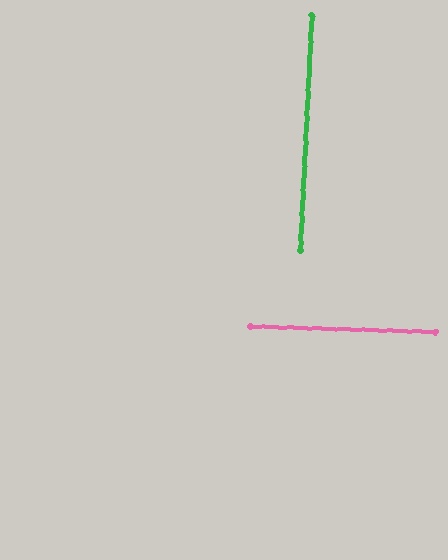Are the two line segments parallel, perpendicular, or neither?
Perpendicular — they meet at approximately 89°.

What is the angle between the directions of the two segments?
Approximately 89 degrees.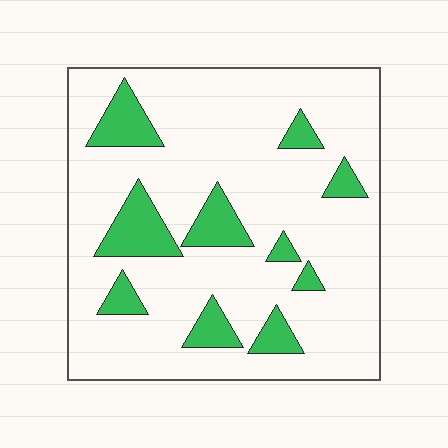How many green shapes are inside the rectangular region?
10.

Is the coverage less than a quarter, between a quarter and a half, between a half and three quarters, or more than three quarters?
Less than a quarter.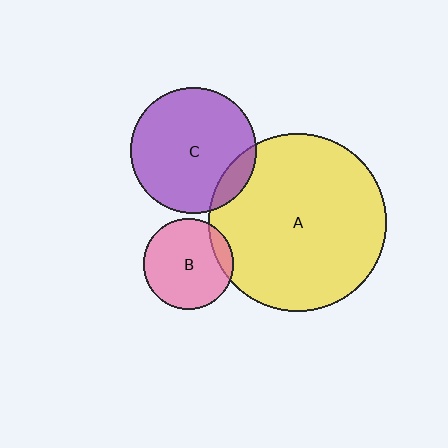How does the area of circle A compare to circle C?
Approximately 2.0 times.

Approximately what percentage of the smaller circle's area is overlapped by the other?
Approximately 10%.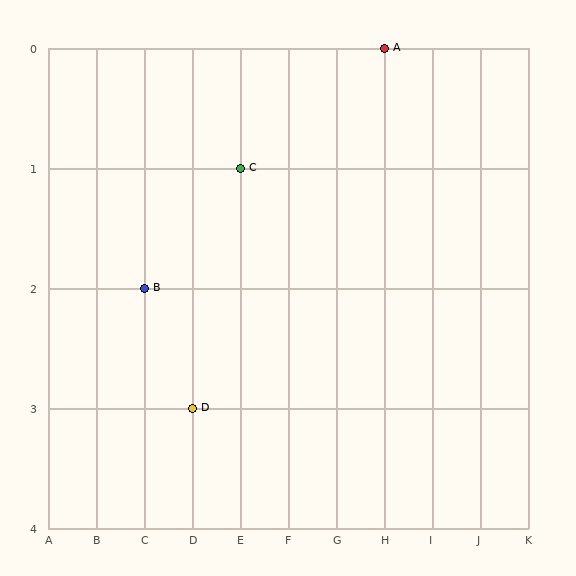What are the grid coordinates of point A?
Point A is at grid coordinates (H, 0).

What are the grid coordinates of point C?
Point C is at grid coordinates (E, 1).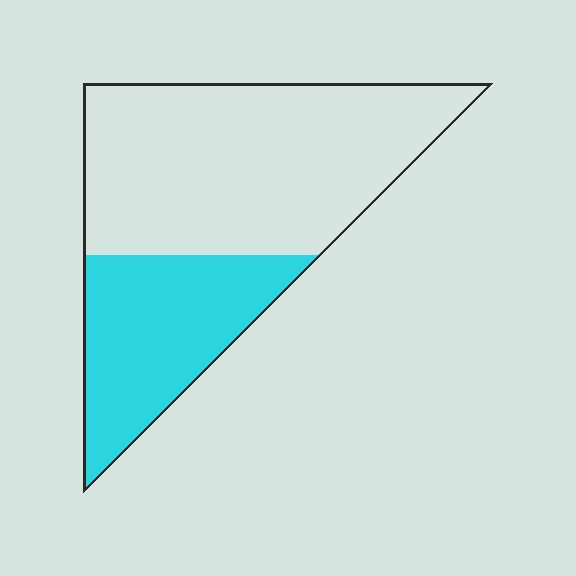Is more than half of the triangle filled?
No.